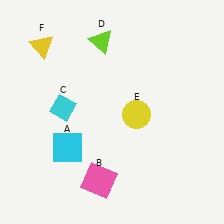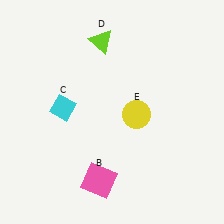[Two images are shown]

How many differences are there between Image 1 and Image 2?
There are 2 differences between the two images.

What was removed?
The cyan square (A), the yellow triangle (F) were removed in Image 2.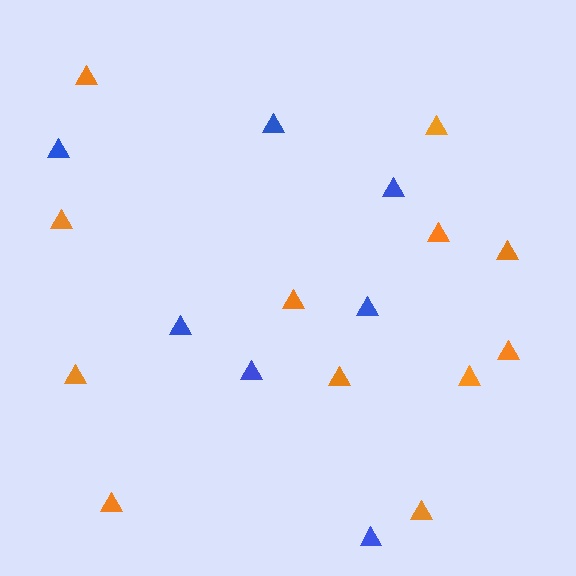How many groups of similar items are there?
There are 2 groups: one group of blue triangles (7) and one group of orange triangles (12).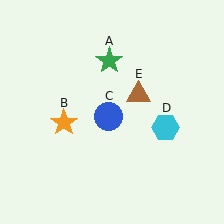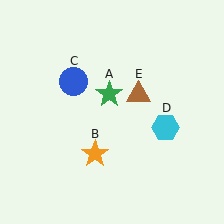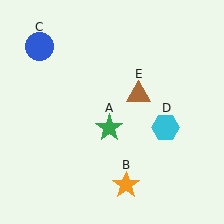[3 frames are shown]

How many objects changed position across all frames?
3 objects changed position: green star (object A), orange star (object B), blue circle (object C).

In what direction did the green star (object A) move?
The green star (object A) moved down.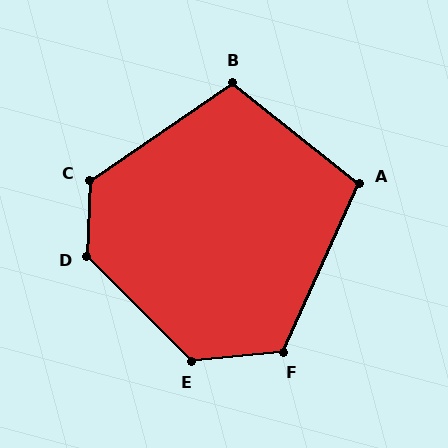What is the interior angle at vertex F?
Approximately 120 degrees (obtuse).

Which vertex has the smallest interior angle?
A, at approximately 104 degrees.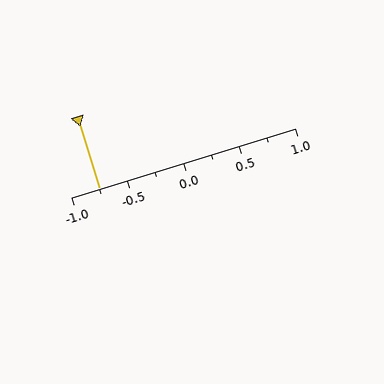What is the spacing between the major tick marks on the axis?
The major ticks are spaced 0.5 apart.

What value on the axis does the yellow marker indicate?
The marker indicates approximately -0.75.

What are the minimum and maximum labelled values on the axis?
The axis runs from -1.0 to 1.0.